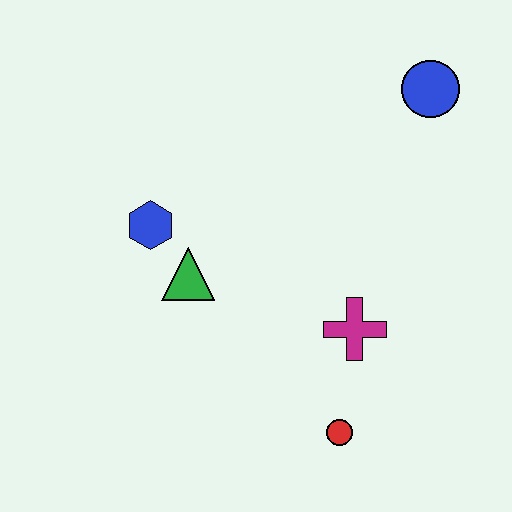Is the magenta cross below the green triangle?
Yes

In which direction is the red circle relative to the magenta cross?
The red circle is below the magenta cross.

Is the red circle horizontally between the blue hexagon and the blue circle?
Yes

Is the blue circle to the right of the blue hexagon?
Yes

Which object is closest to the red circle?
The magenta cross is closest to the red circle.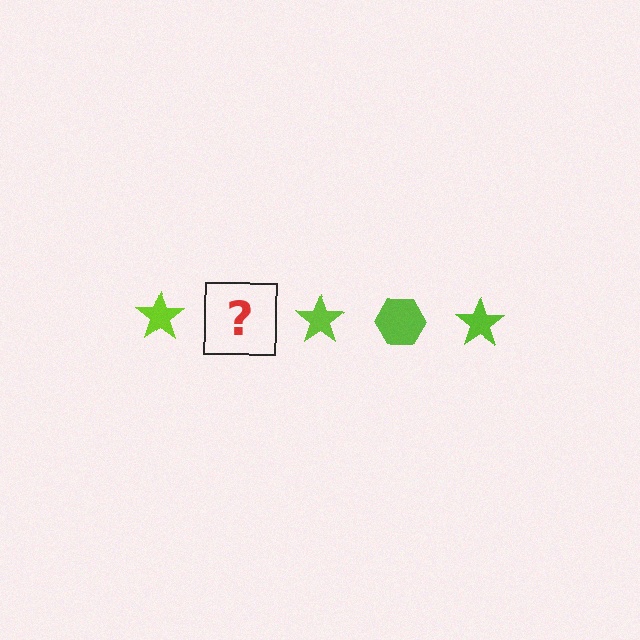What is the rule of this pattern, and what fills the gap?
The rule is that the pattern cycles through star, hexagon shapes in lime. The gap should be filled with a lime hexagon.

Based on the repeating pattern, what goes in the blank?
The blank should be a lime hexagon.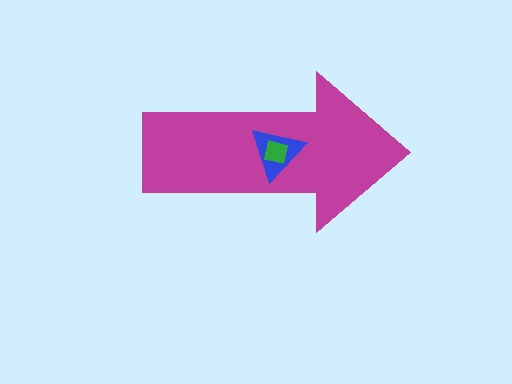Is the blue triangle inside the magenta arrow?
Yes.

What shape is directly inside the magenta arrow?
The blue triangle.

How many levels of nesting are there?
3.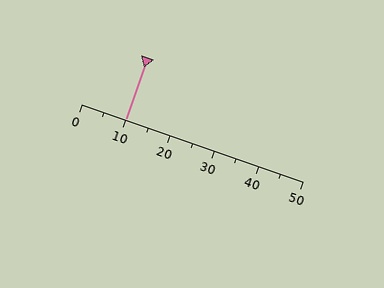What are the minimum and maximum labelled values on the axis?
The axis runs from 0 to 50.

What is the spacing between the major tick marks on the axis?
The major ticks are spaced 10 apart.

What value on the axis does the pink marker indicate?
The marker indicates approximately 10.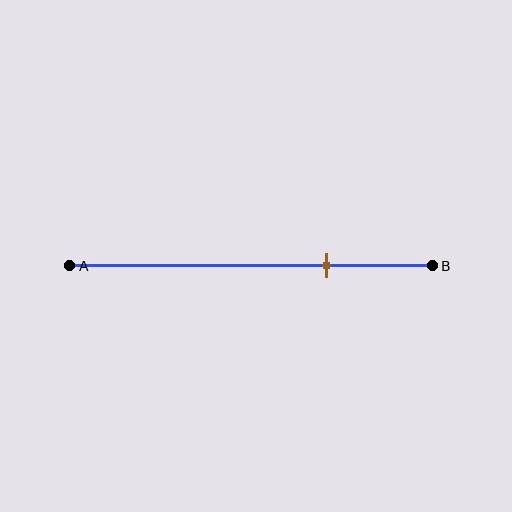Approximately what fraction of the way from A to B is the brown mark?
The brown mark is approximately 70% of the way from A to B.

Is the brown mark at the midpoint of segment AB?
No, the mark is at about 70% from A, not at the 50% midpoint.